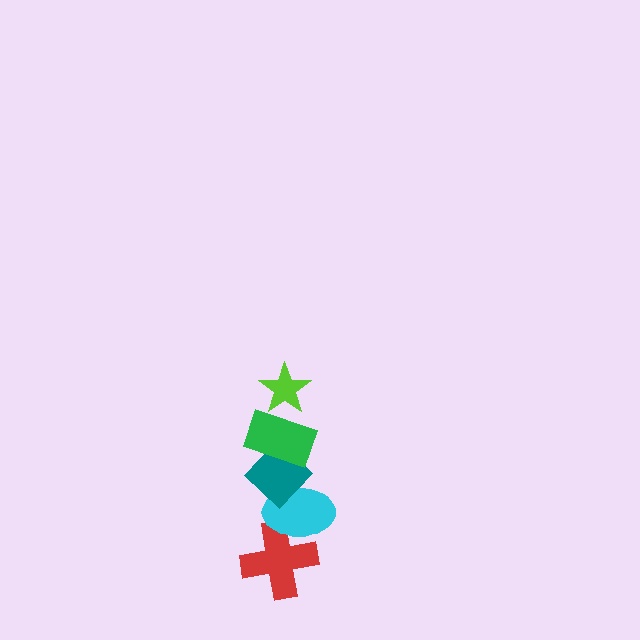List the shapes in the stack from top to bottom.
From top to bottom: the lime star, the green rectangle, the teal diamond, the cyan ellipse, the red cross.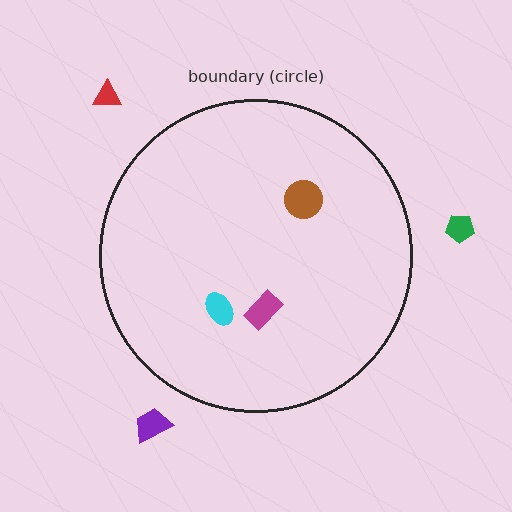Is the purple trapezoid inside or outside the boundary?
Outside.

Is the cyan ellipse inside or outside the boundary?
Inside.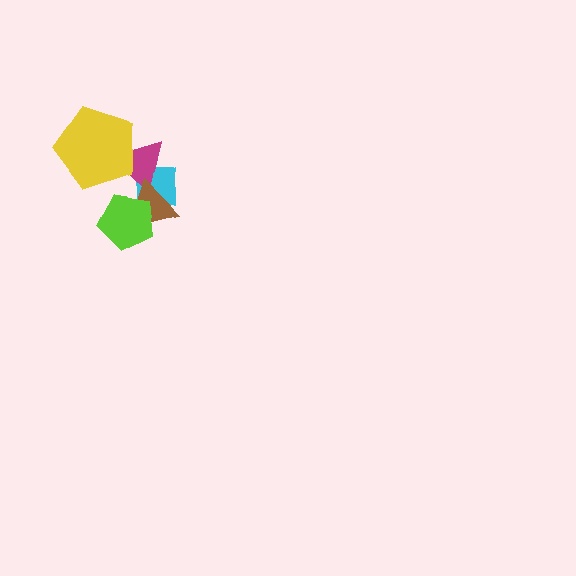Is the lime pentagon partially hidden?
No, no other shape covers it.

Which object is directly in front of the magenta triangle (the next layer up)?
The brown triangle is directly in front of the magenta triangle.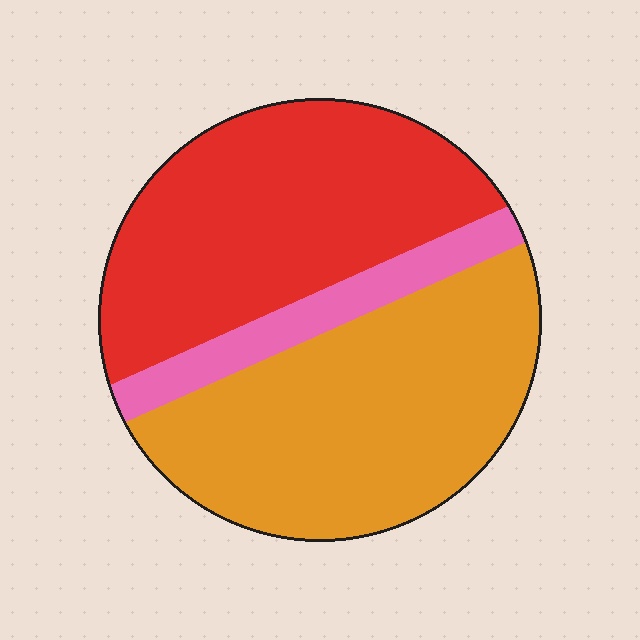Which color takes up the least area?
Pink, at roughly 10%.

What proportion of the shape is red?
Red covers about 40% of the shape.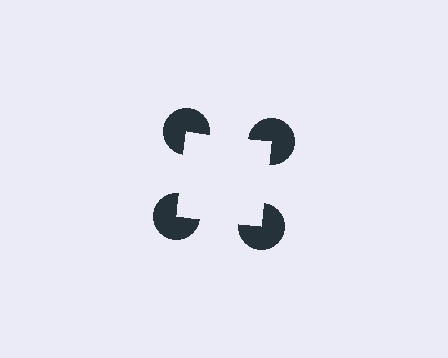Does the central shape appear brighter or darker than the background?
It typically appears slightly brighter than the background, even though no actual brightness change is drawn.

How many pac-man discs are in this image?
There are 4 — one at each vertex of the illusory square.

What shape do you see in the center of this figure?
An illusory square — its edges are inferred from the aligned wedge cuts in the pac-man discs, not physically drawn.